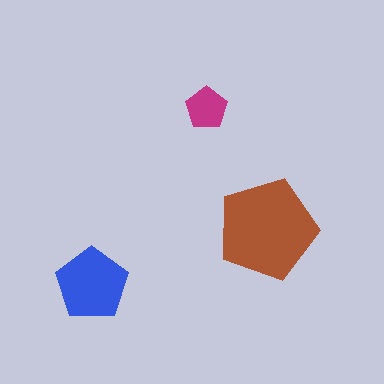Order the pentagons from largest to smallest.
the brown one, the blue one, the magenta one.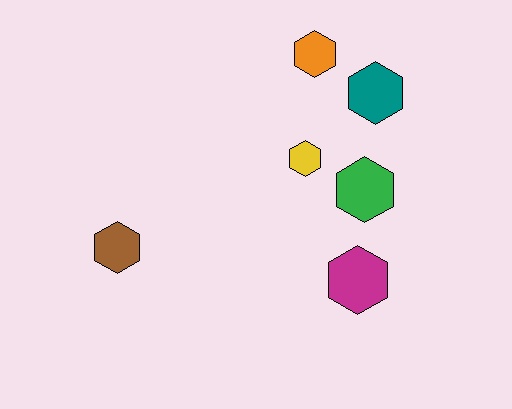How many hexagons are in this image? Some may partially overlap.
There are 6 hexagons.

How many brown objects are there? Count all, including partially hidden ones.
There is 1 brown object.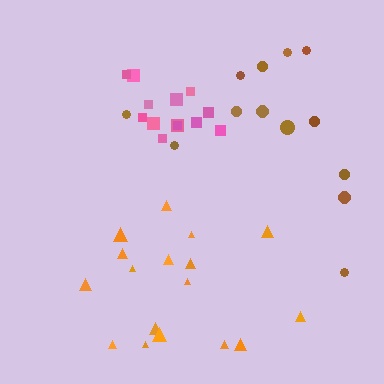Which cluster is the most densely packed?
Pink.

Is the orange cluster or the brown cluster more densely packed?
Orange.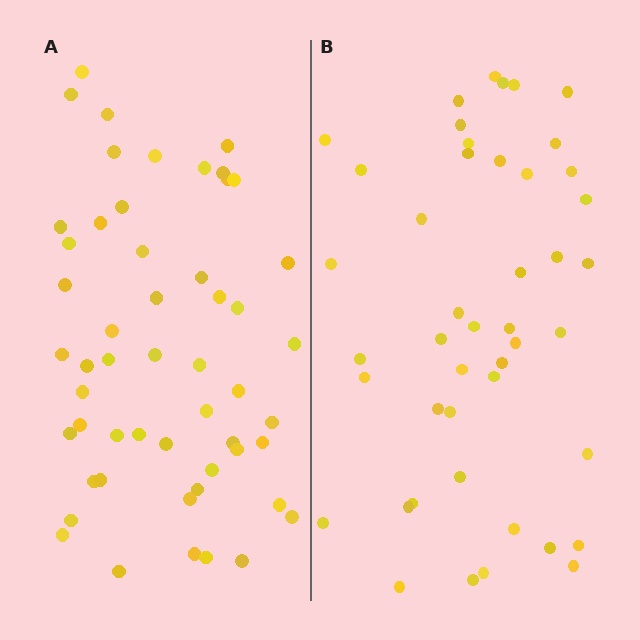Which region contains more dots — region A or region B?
Region A (the left region) has more dots.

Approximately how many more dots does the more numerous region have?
Region A has roughly 8 or so more dots than region B.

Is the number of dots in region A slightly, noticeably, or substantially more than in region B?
Region A has only slightly more — the two regions are fairly close. The ratio is roughly 1.2 to 1.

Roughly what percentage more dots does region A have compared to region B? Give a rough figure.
About 20% more.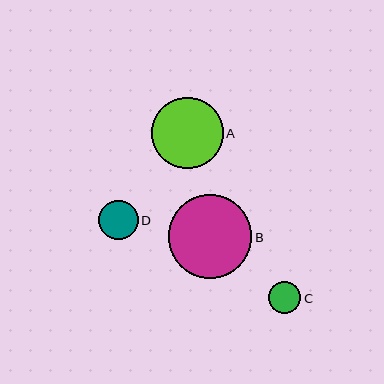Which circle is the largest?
Circle B is the largest with a size of approximately 84 pixels.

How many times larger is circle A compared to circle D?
Circle A is approximately 1.8 times the size of circle D.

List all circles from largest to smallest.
From largest to smallest: B, A, D, C.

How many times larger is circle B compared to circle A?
Circle B is approximately 1.2 times the size of circle A.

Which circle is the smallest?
Circle C is the smallest with a size of approximately 33 pixels.